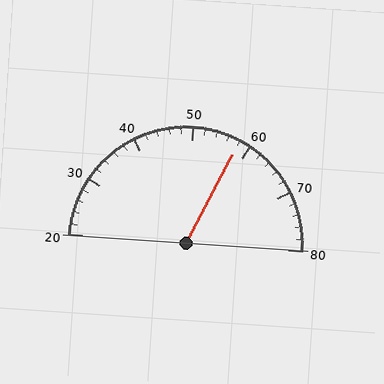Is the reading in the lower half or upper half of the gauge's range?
The reading is in the upper half of the range (20 to 80).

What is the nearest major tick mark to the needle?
The nearest major tick mark is 60.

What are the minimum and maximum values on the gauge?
The gauge ranges from 20 to 80.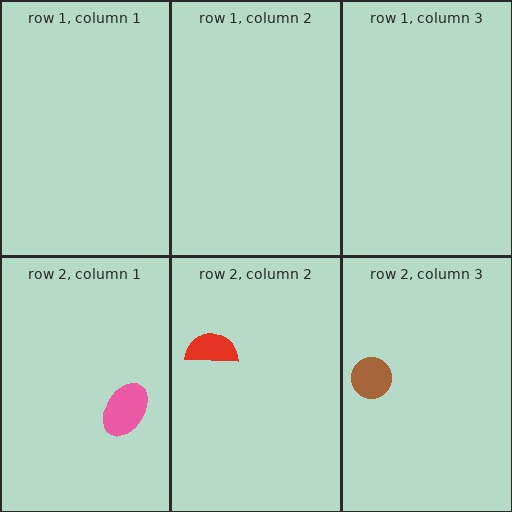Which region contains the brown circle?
The row 2, column 3 region.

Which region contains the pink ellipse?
The row 2, column 1 region.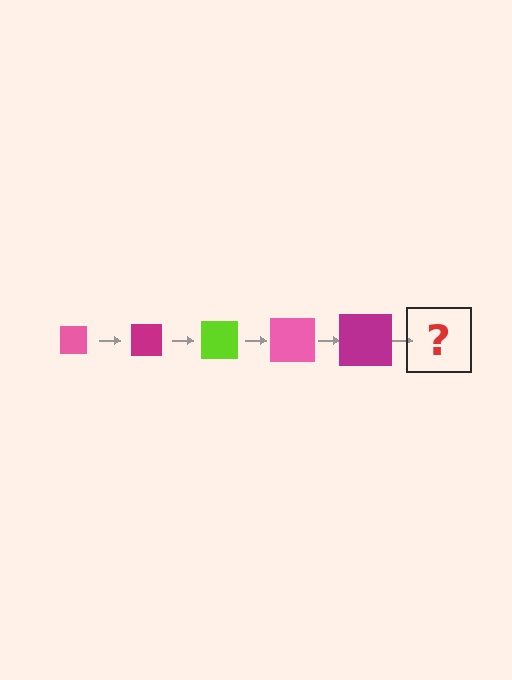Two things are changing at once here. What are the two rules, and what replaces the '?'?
The two rules are that the square grows larger each step and the color cycles through pink, magenta, and lime. The '?' should be a lime square, larger than the previous one.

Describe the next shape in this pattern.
It should be a lime square, larger than the previous one.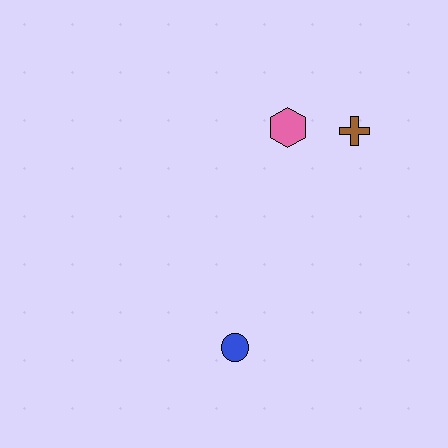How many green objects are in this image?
There are no green objects.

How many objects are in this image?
There are 3 objects.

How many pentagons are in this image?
There are no pentagons.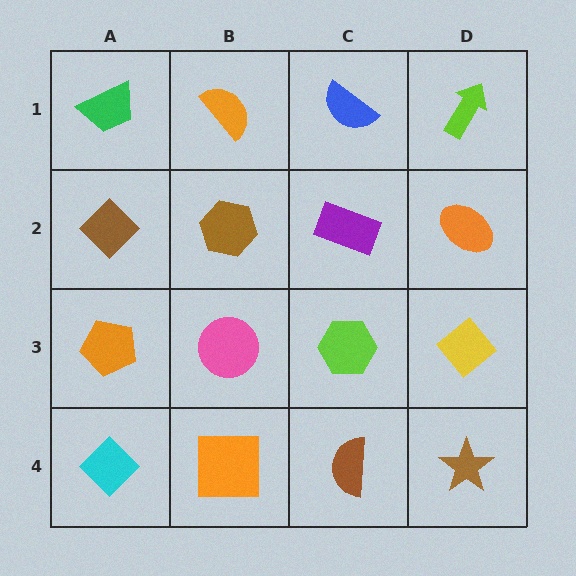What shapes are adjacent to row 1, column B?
A brown hexagon (row 2, column B), a green trapezoid (row 1, column A), a blue semicircle (row 1, column C).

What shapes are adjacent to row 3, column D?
An orange ellipse (row 2, column D), a brown star (row 4, column D), a lime hexagon (row 3, column C).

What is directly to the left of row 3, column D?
A lime hexagon.